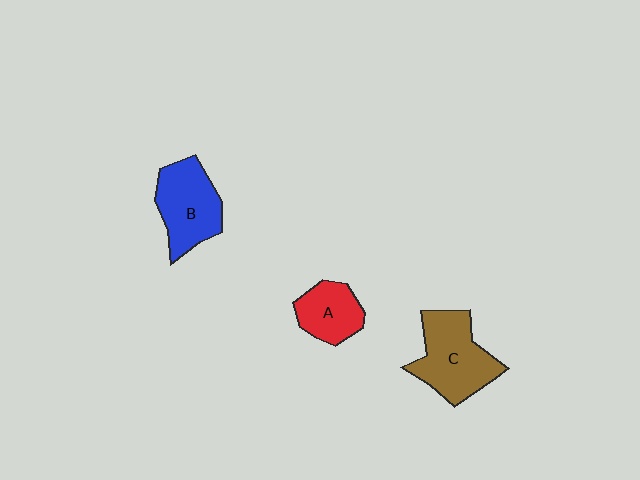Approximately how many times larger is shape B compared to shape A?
Approximately 1.4 times.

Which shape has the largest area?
Shape C (brown).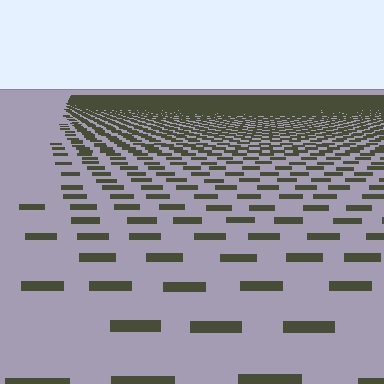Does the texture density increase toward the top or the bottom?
Density increases toward the top.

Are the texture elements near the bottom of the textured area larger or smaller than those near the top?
Larger. Near the bottom, elements are closer to the viewer and appear at a bigger on-screen size.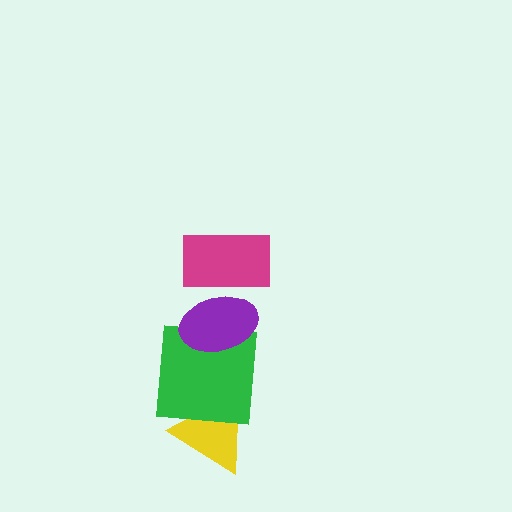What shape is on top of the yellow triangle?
The green square is on top of the yellow triangle.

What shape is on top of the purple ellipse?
The magenta rectangle is on top of the purple ellipse.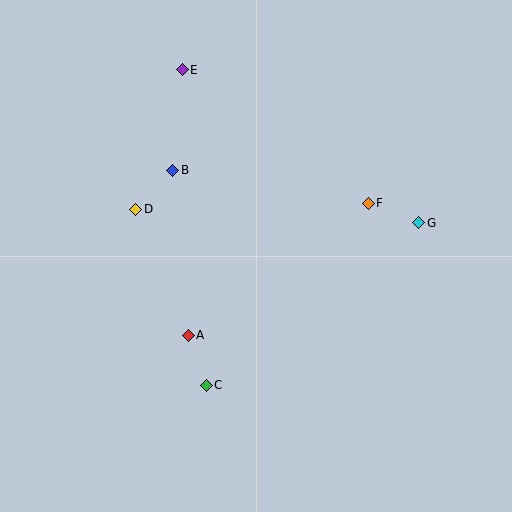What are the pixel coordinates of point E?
Point E is at (182, 70).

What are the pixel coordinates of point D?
Point D is at (136, 209).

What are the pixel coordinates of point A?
Point A is at (188, 335).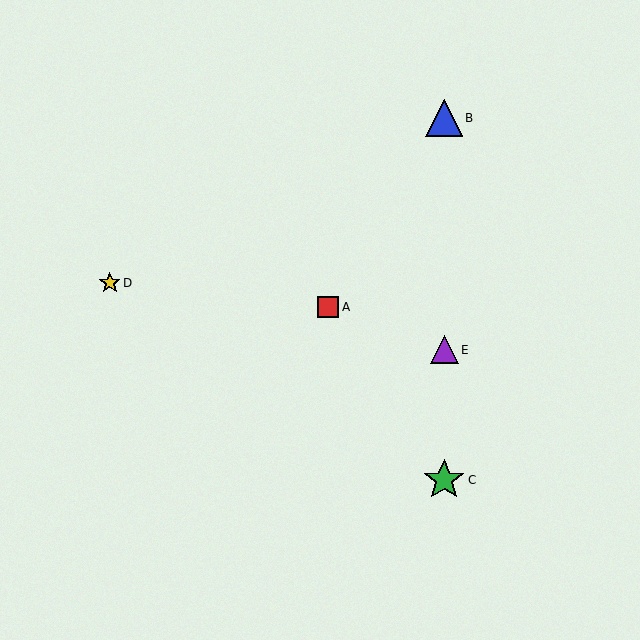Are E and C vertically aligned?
Yes, both are at x≈444.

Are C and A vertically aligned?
No, C is at x≈444 and A is at x≈328.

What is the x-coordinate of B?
Object B is at x≈444.